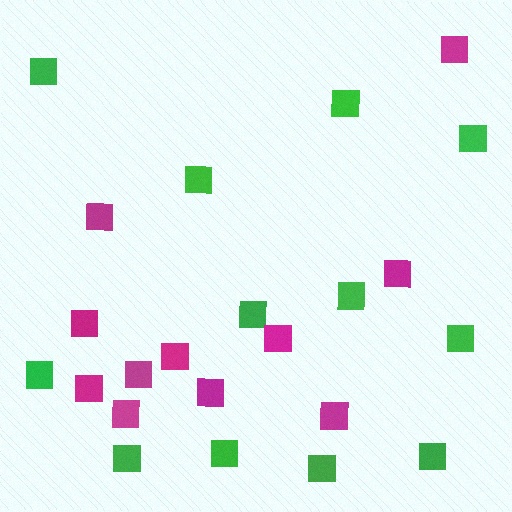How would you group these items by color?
There are 2 groups: one group of green squares (12) and one group of magenta squares (11).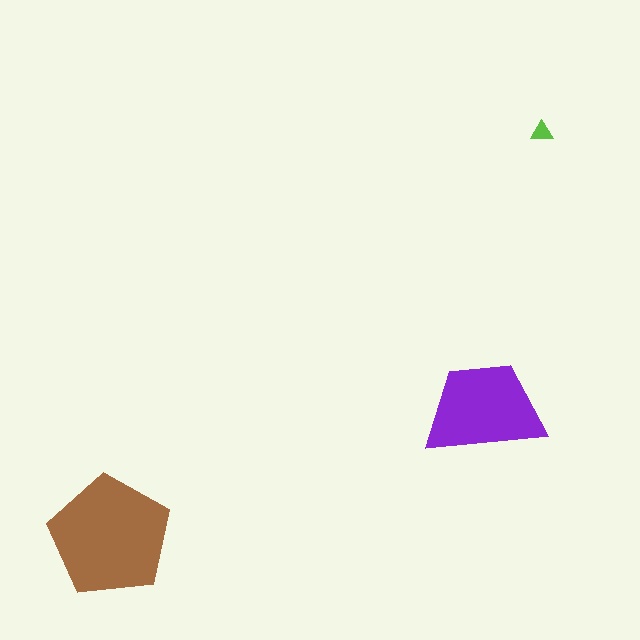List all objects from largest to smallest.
The brown pentagon, the purple trapezoid, the lime triangle.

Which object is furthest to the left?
The brown pentagon is leftmost.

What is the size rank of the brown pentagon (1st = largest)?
1st.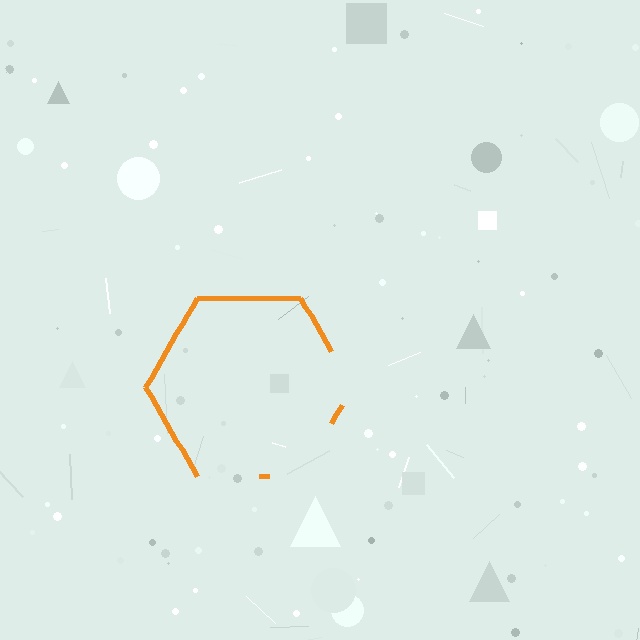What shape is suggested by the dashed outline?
The dashed outline suggests a hexagon.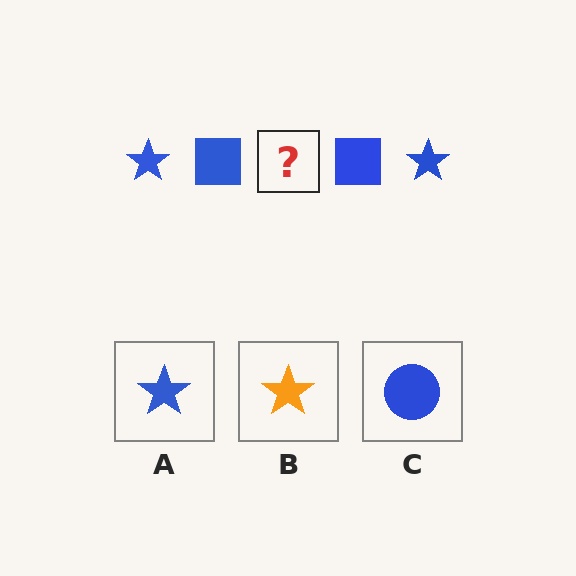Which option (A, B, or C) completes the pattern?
A.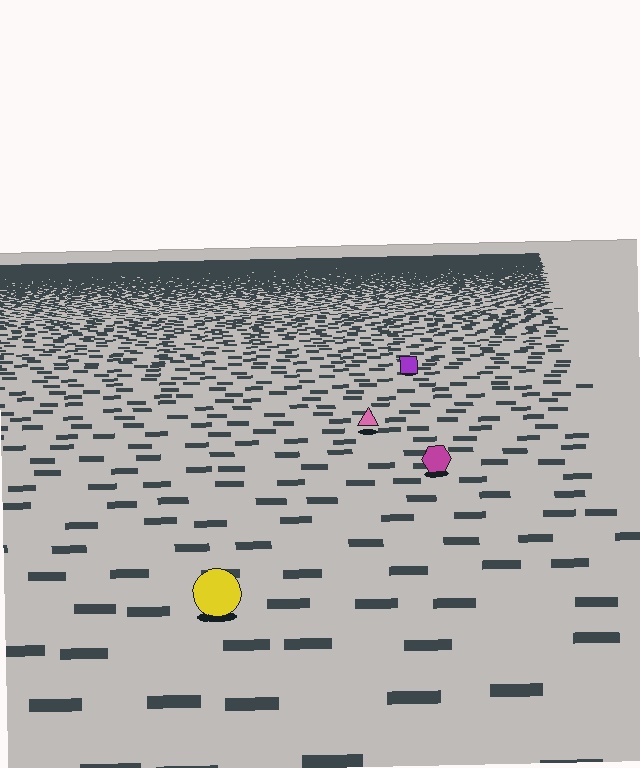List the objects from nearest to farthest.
From nearest to farthest: the yellow circle, the magenta hexagon, the pink triangle, the purple square.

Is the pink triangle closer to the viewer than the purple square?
Yes. The pink triangle is closer — you can tell from the texture gradient: the ground texture is coarser near it.